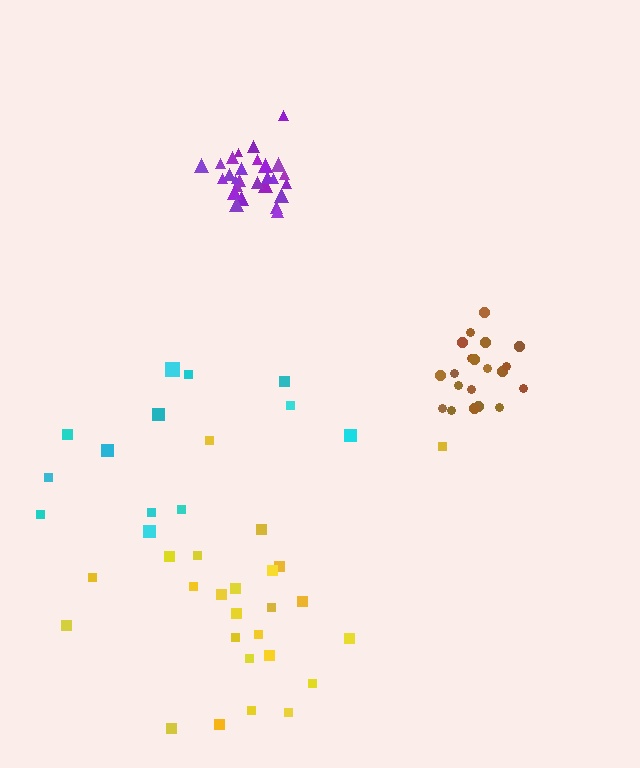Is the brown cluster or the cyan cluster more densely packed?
Brown.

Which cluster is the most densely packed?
Purple.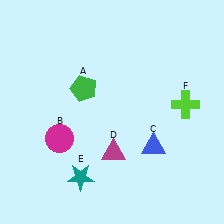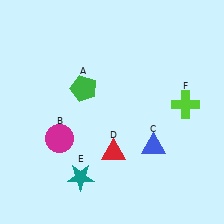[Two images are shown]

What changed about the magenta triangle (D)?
In Image 1, D is magenta. In Image 2, it changed to red.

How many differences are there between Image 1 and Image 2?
There is 1 difference between the two images.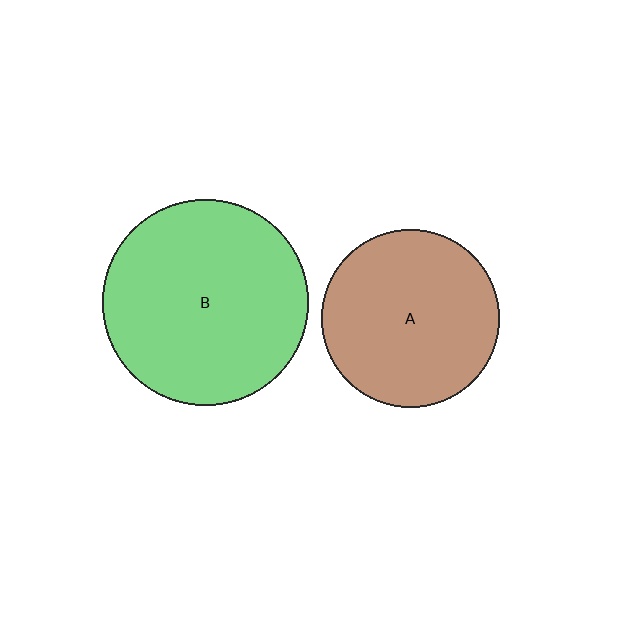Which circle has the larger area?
Circle B (green).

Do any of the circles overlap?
No, none of the circles overlap.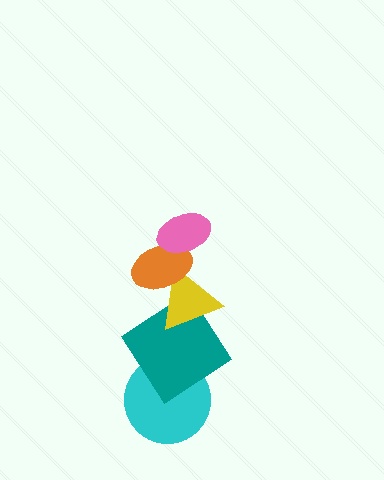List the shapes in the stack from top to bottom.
From top to bottom: the pink ellipse, the orange ellipse, the yellow triangle, the teal diamond, the cyan circle.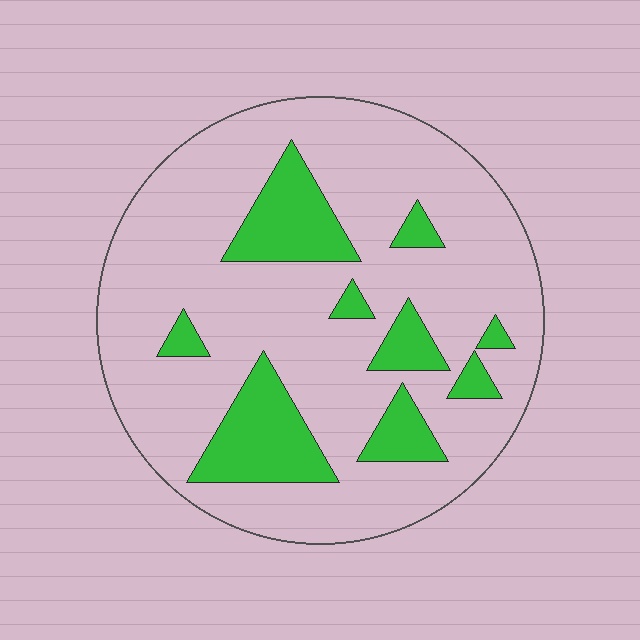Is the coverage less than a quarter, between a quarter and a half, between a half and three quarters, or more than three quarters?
Less than a quarter.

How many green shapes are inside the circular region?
9.